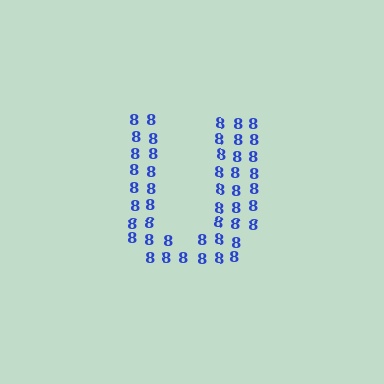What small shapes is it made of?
It is made of small digit 8's.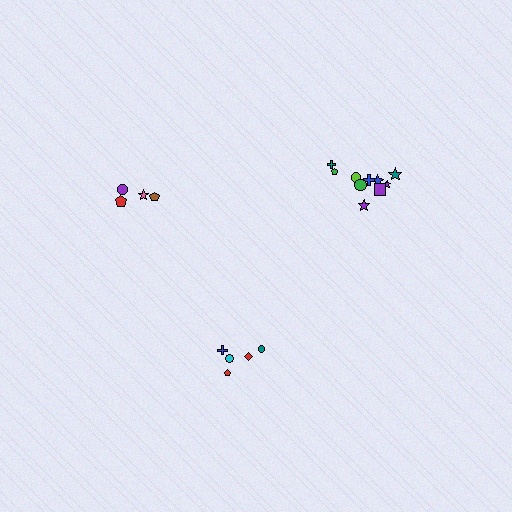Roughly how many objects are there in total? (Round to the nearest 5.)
Roughly 20 objects in total.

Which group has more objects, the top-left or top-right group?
The top-right group.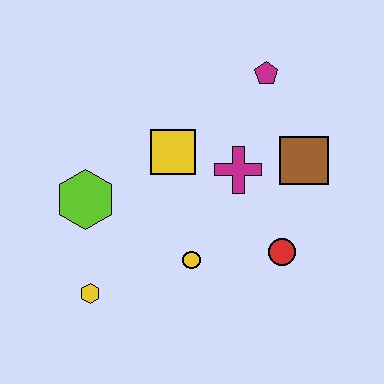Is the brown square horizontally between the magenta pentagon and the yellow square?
No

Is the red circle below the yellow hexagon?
No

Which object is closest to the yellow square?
The magenta cross is closest to the yellow square.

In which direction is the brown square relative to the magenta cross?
The brown square is to the right of the magenta cross.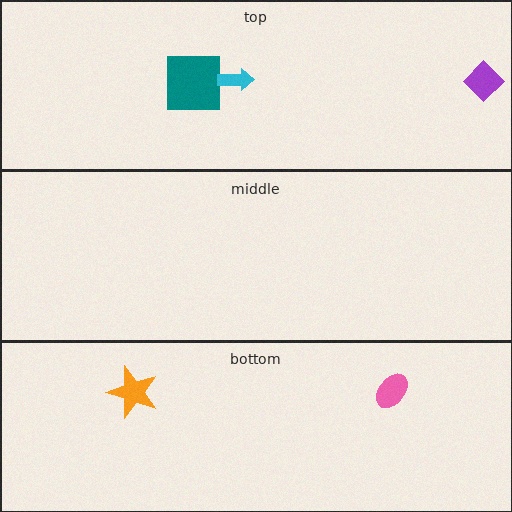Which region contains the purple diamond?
The top region.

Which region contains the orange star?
The bottom region.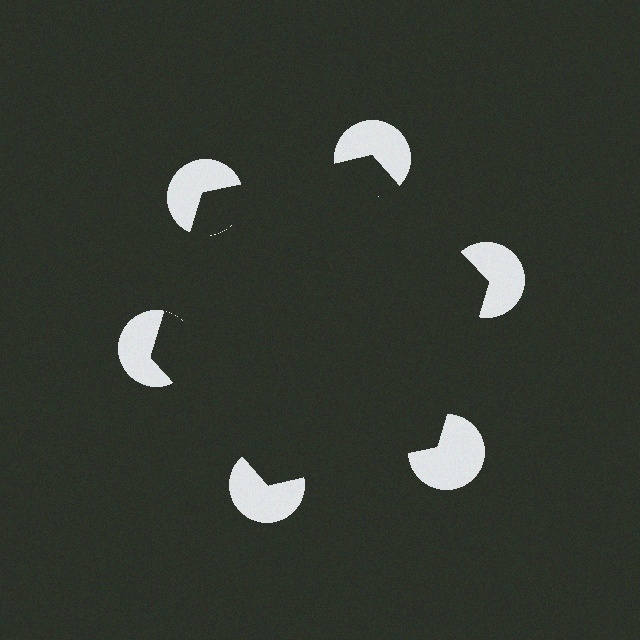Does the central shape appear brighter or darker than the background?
It typically appears slightly darker than the background, even though no actual brightness change is drawn.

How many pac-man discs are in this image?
There are 6 — one at each vertex of the illusory hexagon.